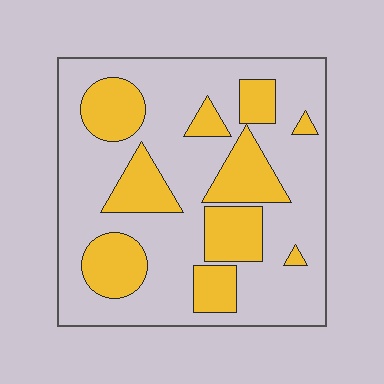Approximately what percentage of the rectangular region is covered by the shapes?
Approximately 30%.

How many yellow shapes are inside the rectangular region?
10.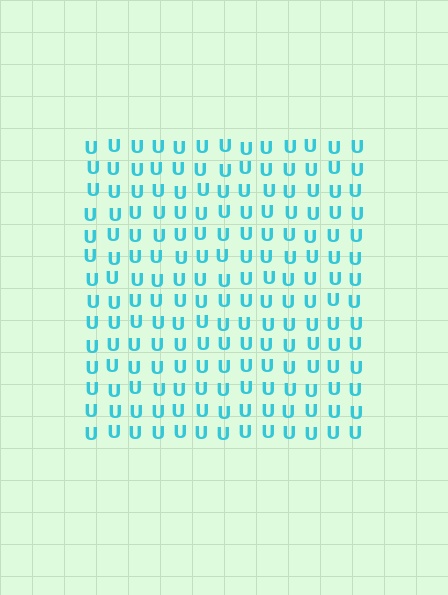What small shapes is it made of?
It is made of small letter U's.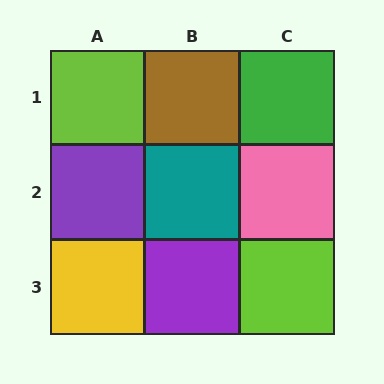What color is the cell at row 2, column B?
Teal.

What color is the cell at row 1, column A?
Lime.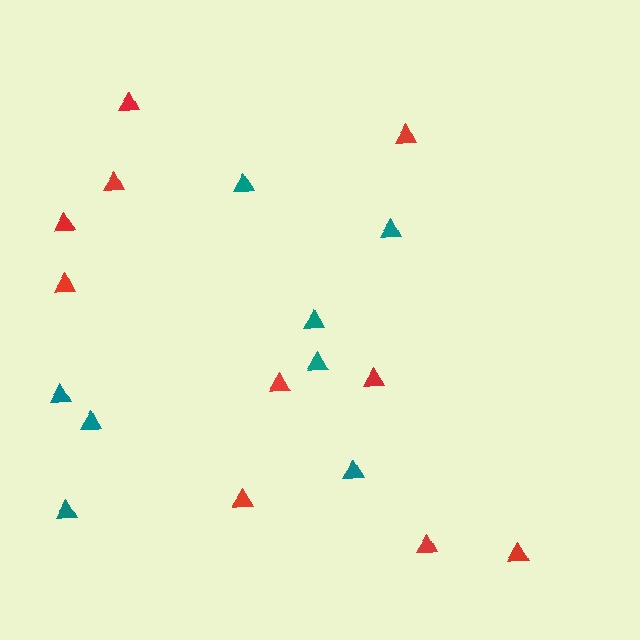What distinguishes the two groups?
There are 2 groups: one group of red triangles (10) and one group of teal triangles (8).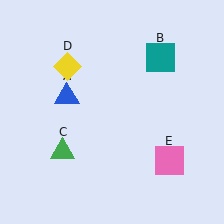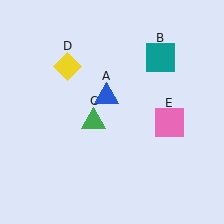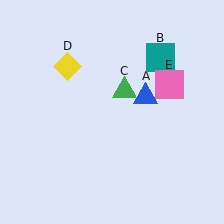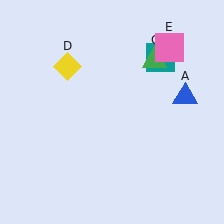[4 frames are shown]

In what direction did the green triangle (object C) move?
The green triangle (object C) moved up and to the right.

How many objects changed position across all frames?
3 objects changed position: blue triangle (object A), green triangle (object C), pink square (object E).